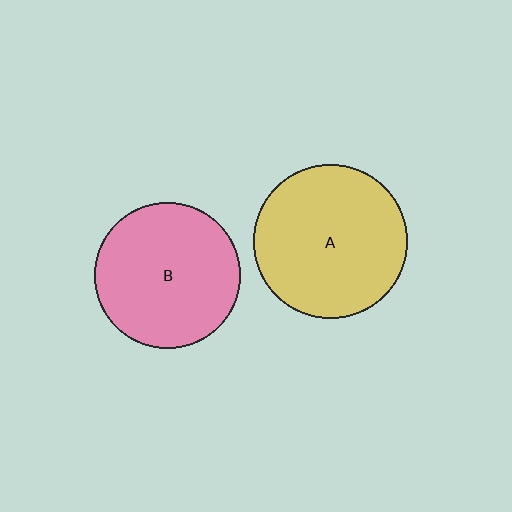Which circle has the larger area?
Circle A (yellow).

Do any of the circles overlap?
No, none of the circles overlap.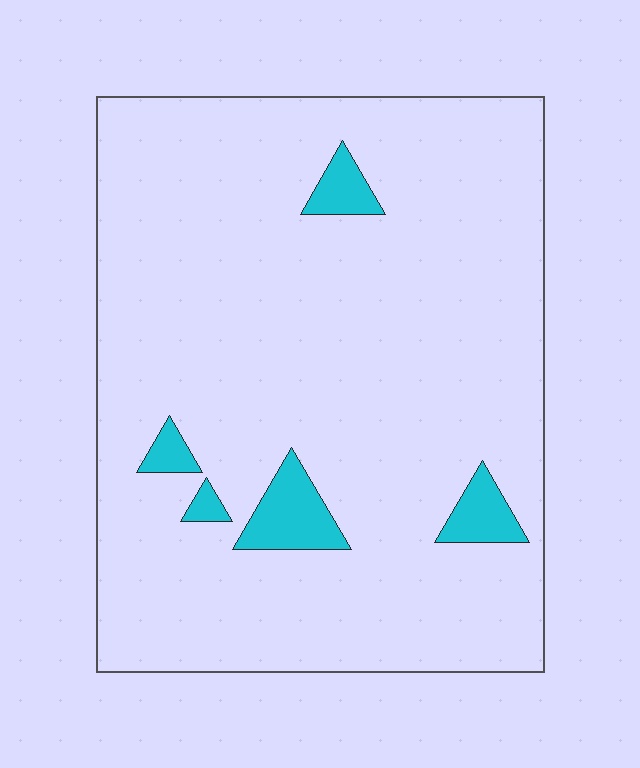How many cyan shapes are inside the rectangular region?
5.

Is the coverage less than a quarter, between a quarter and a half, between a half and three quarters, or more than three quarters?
Less than a quarter.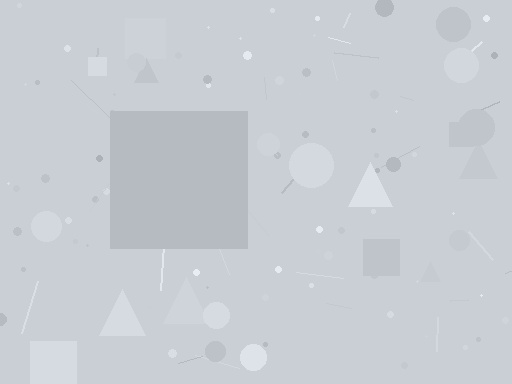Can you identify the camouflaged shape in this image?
The camouflaged shape is a square.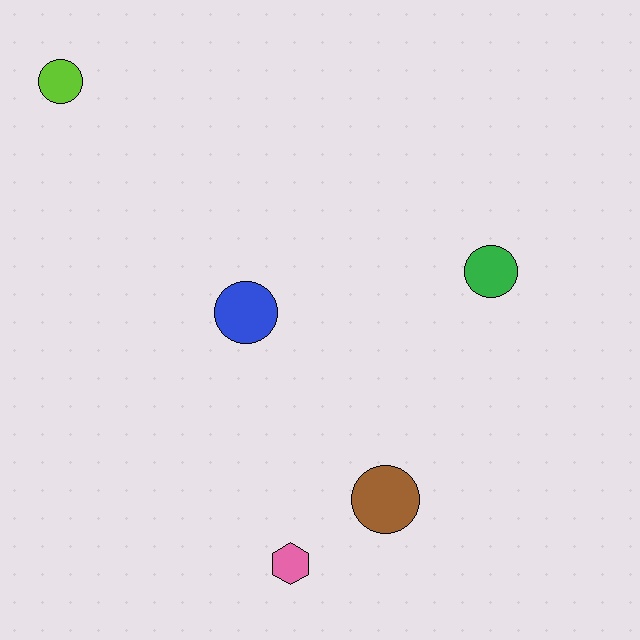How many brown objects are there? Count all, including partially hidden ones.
There is 1 brown object.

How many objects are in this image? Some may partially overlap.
There are 5 objects.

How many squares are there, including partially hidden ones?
There are no squares.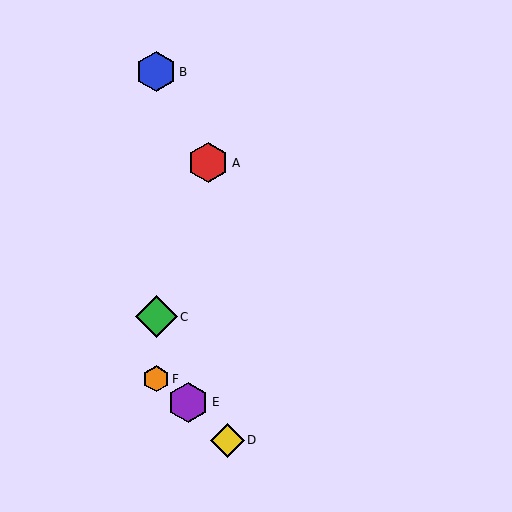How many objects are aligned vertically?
3 objects (B, C, F) are aligned vertically.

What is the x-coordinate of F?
Object F is at x≈156.